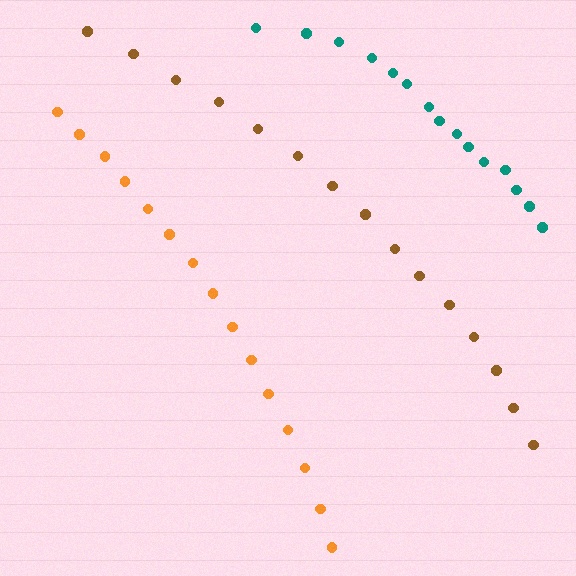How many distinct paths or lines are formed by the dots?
There are 3 distinct paths.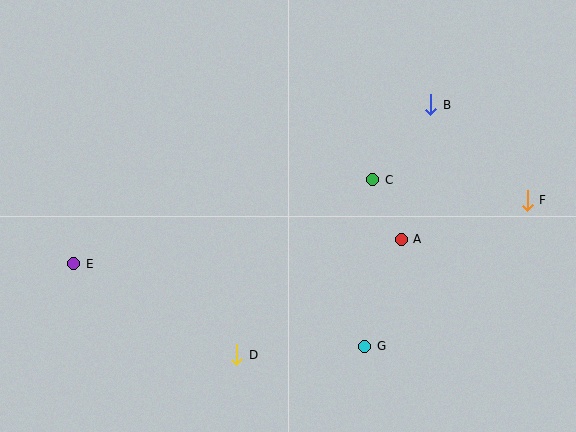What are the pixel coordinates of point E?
Point E is at (74, 264).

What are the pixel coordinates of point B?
Point B is at (431, 105).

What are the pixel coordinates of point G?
Point G is at (365, 346).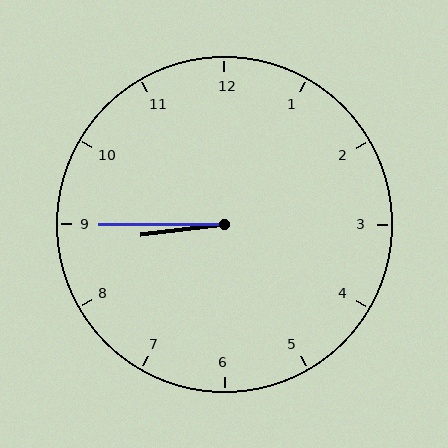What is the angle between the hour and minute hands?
Approximately 8 degrees.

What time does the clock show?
8:45.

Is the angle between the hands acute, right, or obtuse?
It is acute.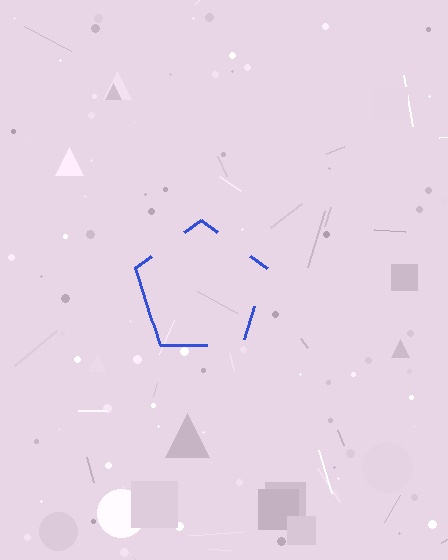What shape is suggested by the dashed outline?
The dashed outline suggests a pentagon.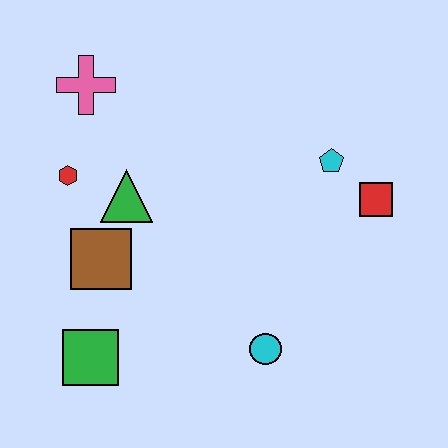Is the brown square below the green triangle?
Yes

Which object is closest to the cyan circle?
The green square is closest to the cyan circle.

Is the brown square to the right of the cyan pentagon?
No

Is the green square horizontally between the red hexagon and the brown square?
Yes